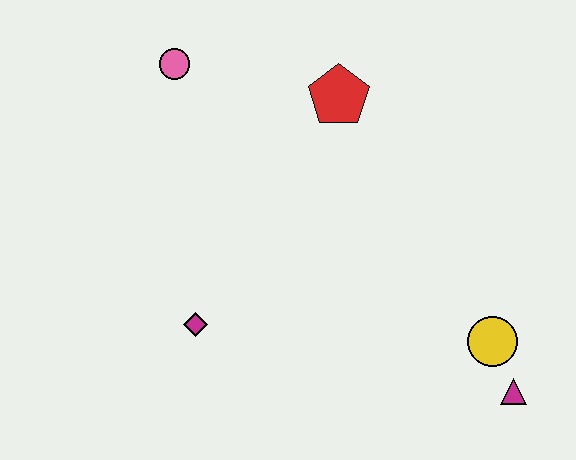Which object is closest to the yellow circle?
The magenta triangle is closest to the yellow circle.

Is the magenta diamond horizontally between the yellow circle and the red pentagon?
No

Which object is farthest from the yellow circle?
The pink circle is farthest from the yellow circle.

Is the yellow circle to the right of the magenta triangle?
No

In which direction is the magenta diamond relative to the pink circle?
The magenta diamond is below the pink circle.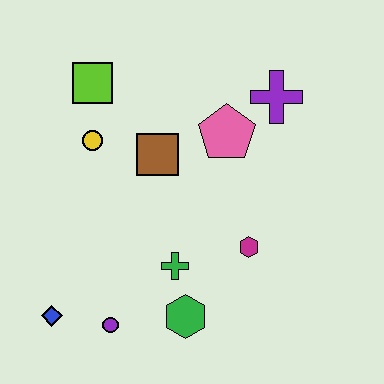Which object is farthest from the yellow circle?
The green hexagon is farthest from the yellow circle.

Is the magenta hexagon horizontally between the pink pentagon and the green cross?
No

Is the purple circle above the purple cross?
No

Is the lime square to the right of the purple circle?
No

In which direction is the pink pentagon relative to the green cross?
The pink pentagon is above the green cross.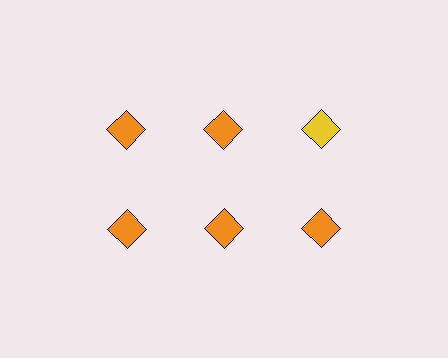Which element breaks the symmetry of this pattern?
The yellow diamond in the top row, center column breaks the symmetry. All other shapes are orange diamonds.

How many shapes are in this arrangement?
There are 6 shapes arranged in a grid pattern.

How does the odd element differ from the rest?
It has a different color: yellow instead of orange.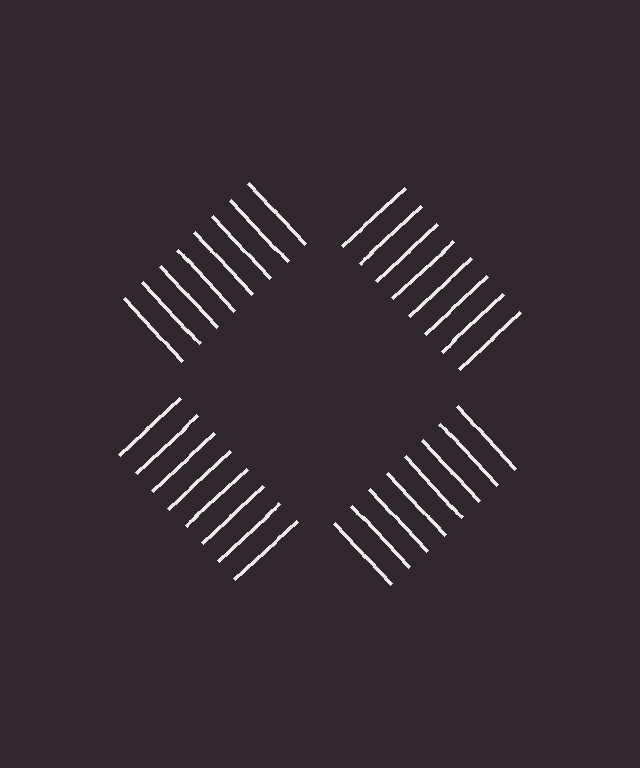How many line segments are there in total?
32 — 8 along each of the 4 edges.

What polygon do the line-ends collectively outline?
An illusory square — the line segments terminate on its edges but no continuous stroke is drawn.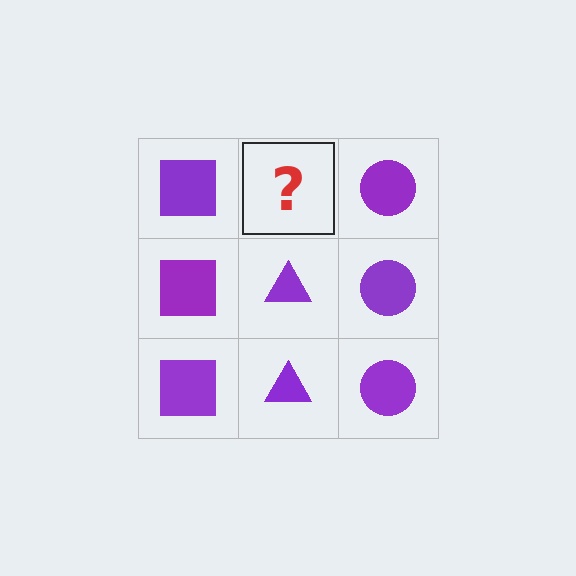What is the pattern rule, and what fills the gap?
The rule is that each column has a consistent shape. The gap should be filled with a purple triangle.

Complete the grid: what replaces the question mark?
The question mark should be replaced with a purple triangle.